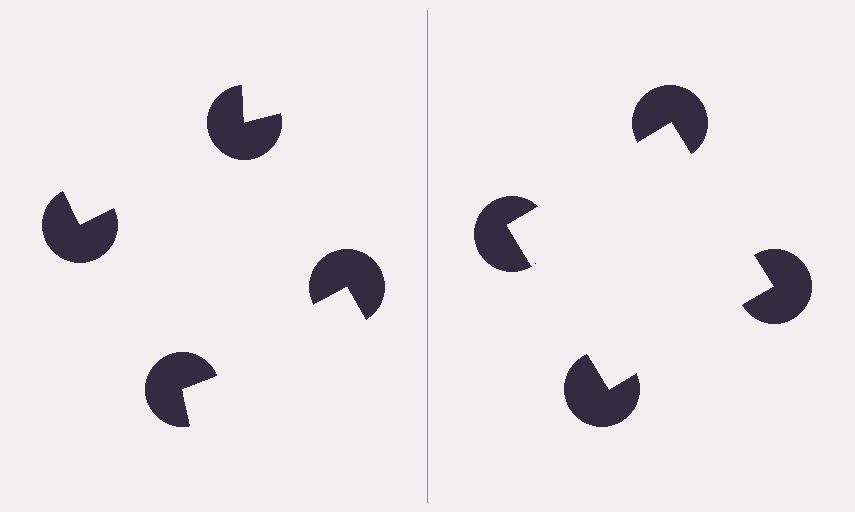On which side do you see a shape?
An illusory square appears on the right side. On the left side the wedge cuts are rotated, so no coherent shape forms.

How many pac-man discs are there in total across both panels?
8 — 4 on each side.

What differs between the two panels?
The pac-man discs are positioned identically on both sides; only the wedge orientations differ. On the right they align to a square; on the left they are misaligned.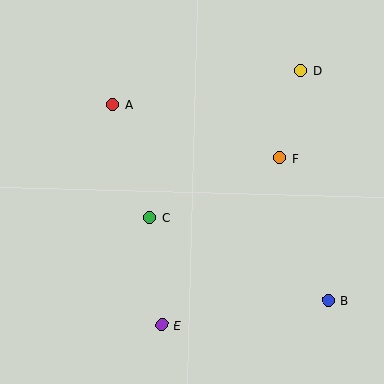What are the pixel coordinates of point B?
Point B is at (328, 300).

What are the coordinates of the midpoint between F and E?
The midpoint between F and E is at (221, 242).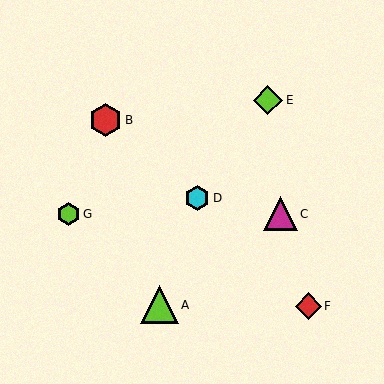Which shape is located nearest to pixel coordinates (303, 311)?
The red diamond (labeled F) at (308, 306) is nearest to that location.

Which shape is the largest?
The lime triangle (labeled A) is the largest.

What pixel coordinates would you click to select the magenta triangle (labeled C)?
Click at (280, 214) to select the magenta triangle C.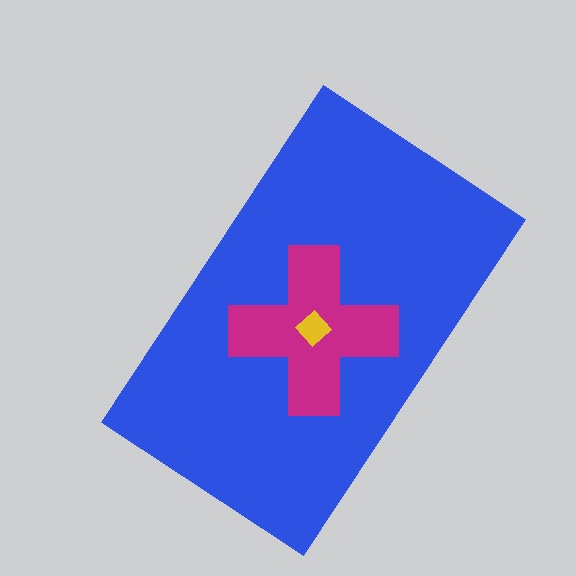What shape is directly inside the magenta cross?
The yellow diamond.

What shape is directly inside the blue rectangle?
The magenta cross.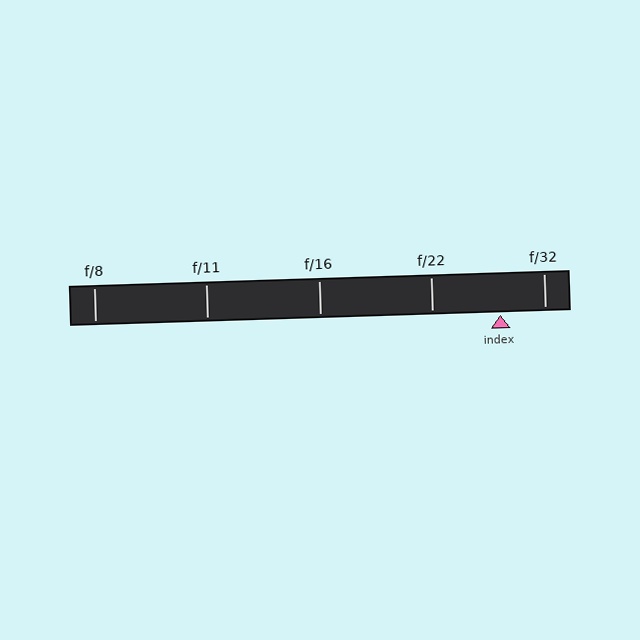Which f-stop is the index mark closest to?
The index mark is closest to f/32.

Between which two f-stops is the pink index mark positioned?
The index mark is between f/22 and f/32.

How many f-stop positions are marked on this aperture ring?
There are 5 f-stop positions marked.